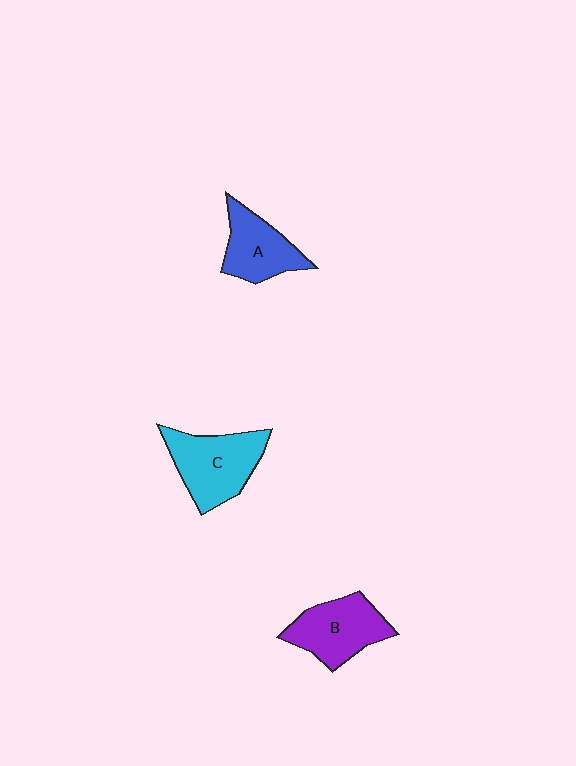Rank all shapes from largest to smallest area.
From largest to smallest: C (cyan), B (purple), A (blue).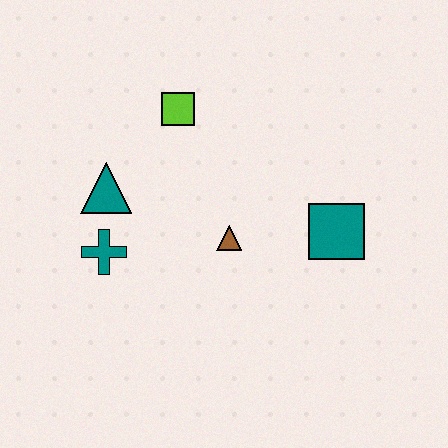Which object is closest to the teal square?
The brown triangle is closest to the teal square.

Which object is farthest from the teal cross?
The teal square is farthest from the teal cross.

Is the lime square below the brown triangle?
No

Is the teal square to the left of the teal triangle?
No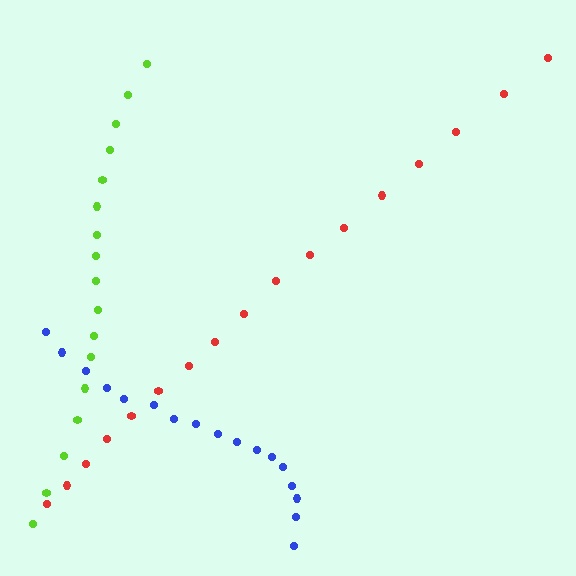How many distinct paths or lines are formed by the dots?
There are 3 distinct paths.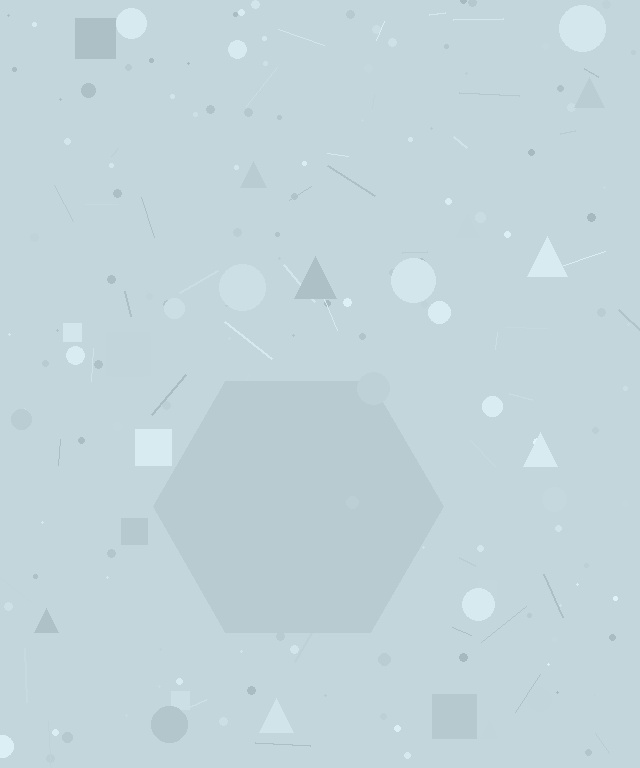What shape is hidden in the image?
A hexagon is hidden in the image.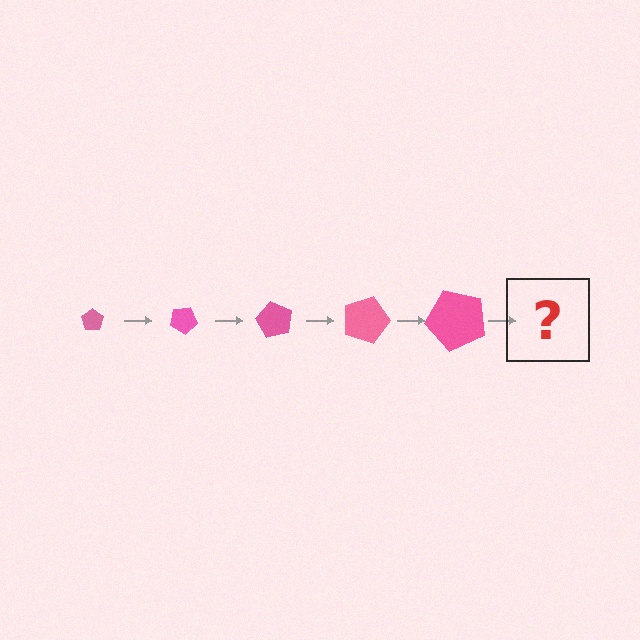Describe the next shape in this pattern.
It should be a pentagon, larger than the previous one and rotated 150 degrees from the start.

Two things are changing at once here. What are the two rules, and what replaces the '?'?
The two rules are that the pentagon grows larger each step and it rotates 30 degrees each step. The '?' should be a pentagon, larger than the previous one and rotated 150 degrees from the start.